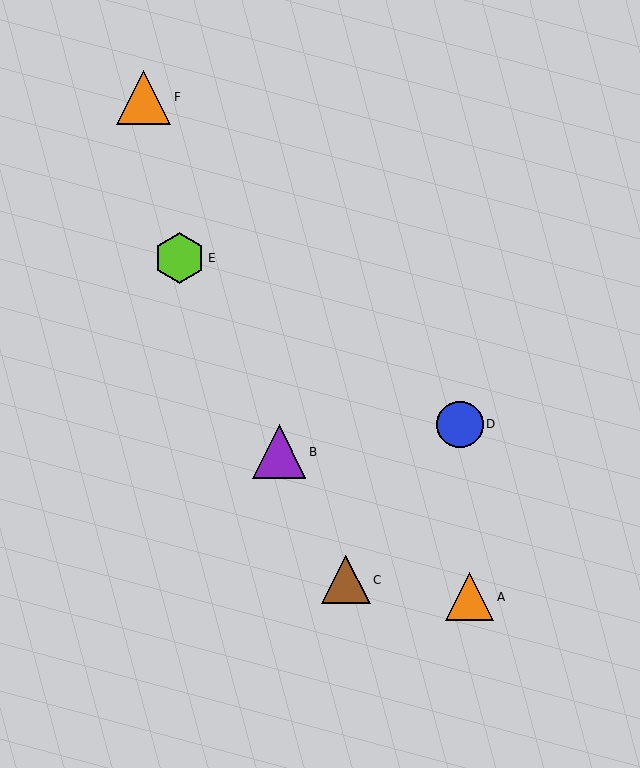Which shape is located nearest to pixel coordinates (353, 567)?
The brown triangle (labeled C) at (346, 580) is nearest to that location.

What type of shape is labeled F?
Shape F is an orange triangle.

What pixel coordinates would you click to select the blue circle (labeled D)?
Click at (460, 424) to select the blue circle D.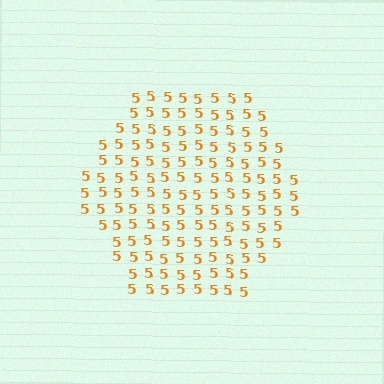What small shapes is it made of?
It is made of small digit 5's.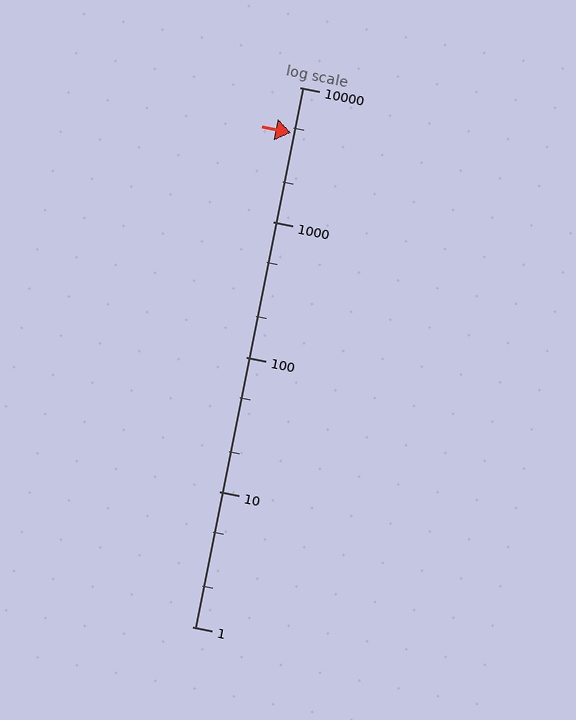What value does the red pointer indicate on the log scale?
The pointer indicates approximately 4600.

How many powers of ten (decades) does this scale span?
The scale spans 4 decades, from 1 to 10000.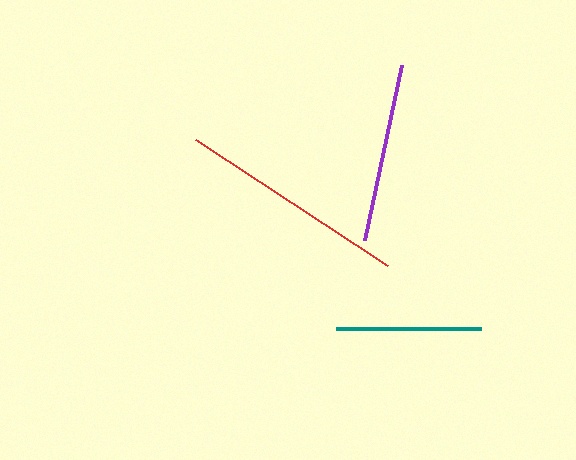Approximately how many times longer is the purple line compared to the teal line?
The purple line is approximately 1.2 times the length of the teal line.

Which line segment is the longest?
The red line is the longest at approximately 229 pixels.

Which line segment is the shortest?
The teal line is the shortest at approximately 145 pixels.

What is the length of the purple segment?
The purple segment is approximately 179 pixels long.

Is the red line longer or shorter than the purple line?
The red line is longer than the purple line.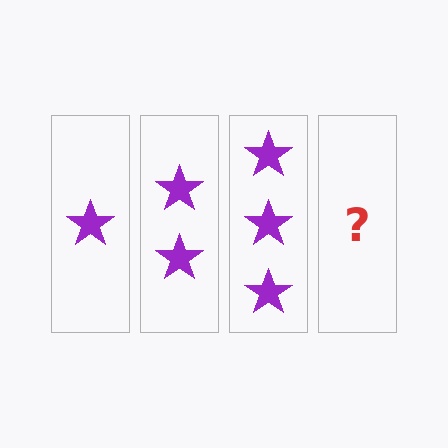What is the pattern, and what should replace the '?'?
The pattern is that each step adds one more star. The '?' should be 4 stars.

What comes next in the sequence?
The next element should be 4 stars.